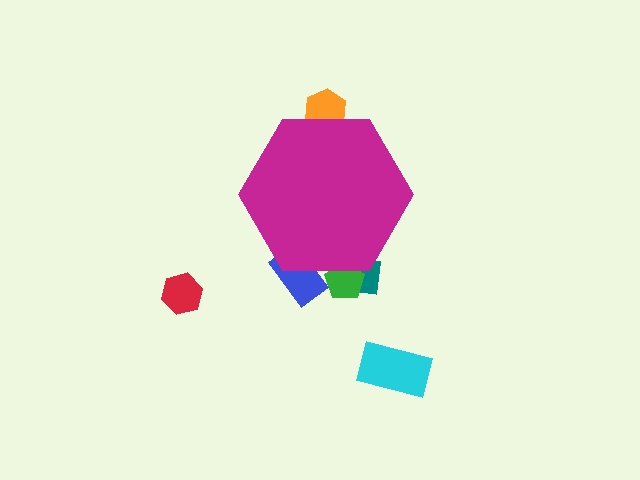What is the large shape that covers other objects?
A magenta hexagon.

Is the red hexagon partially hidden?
No, the red hexagon is fully visible.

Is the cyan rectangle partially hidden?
No, the cyan rectangle is fully visible.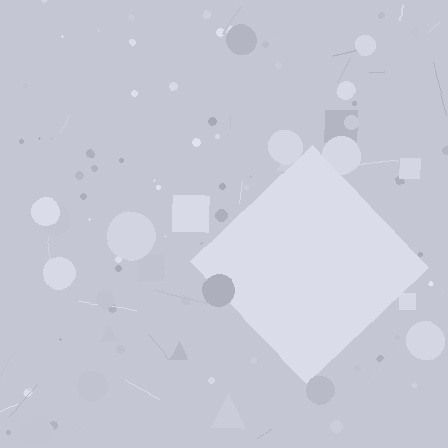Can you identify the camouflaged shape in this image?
The camouflaged shape is a diamond.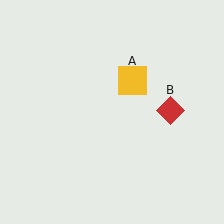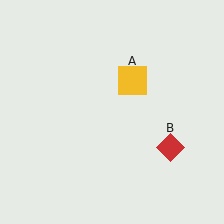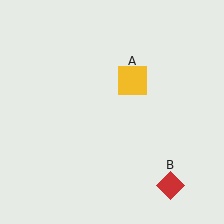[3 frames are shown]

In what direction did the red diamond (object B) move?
The red diamond (object B) moved down.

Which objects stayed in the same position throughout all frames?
Yellow square (object A) remained stationary.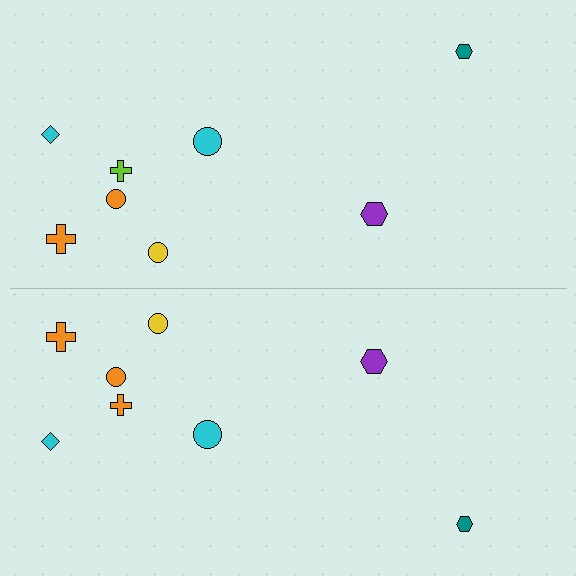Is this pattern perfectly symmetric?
No, the pattern is not perfectly symmetric. The orange cross on the bottom side breaks the symmetry — its mirror counterpart is lime.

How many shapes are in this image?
There are 16 shapes in this image.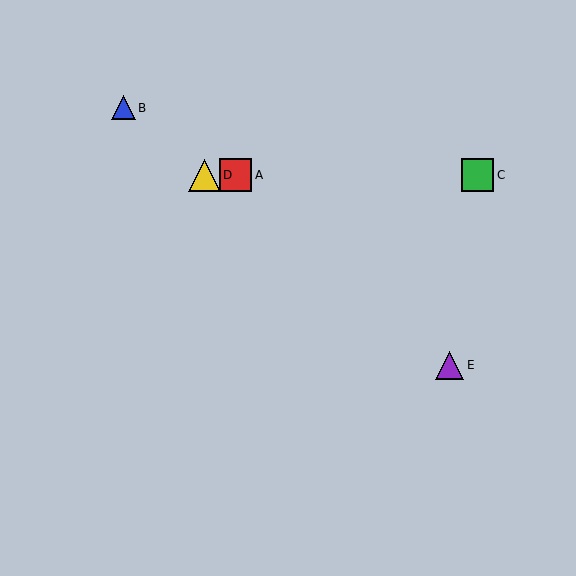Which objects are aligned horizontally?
Objects A, C, D are aligned horizontally.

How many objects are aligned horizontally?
3 objects (A, C, D) are aligned horizontally.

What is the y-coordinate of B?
Object B is at y≈108.